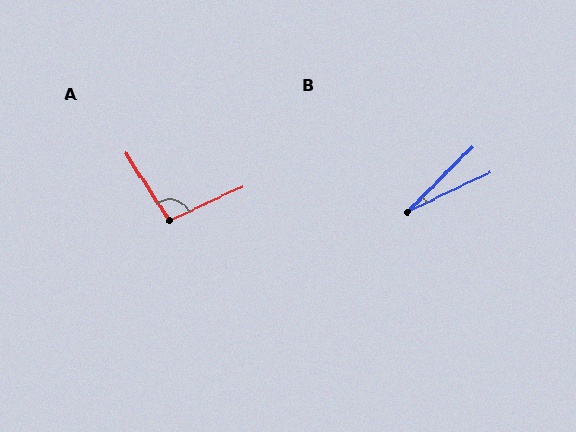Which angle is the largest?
A, at approximately 98 degrees.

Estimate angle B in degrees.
Approximately 19 degrees.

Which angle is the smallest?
B, at approximately 19 degrees.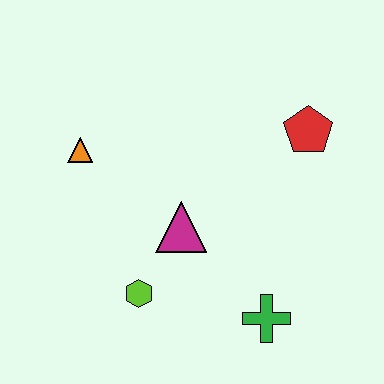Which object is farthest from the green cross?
The orange triangle is farthest from the green cross.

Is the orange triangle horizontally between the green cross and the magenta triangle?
No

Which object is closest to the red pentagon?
The magenta triangle is closest to the red pentagon.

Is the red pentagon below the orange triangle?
No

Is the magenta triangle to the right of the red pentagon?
No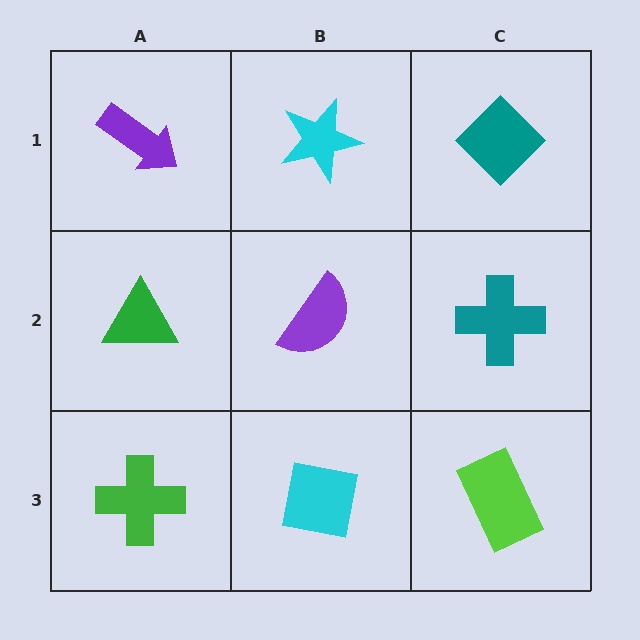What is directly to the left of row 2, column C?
A purple semicircle.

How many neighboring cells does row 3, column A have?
2.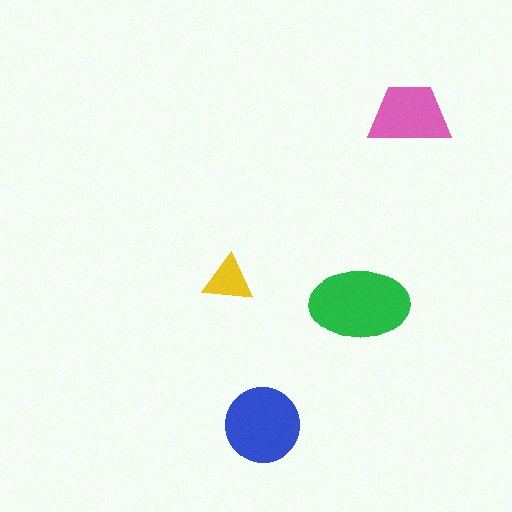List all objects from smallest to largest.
The yellow triangle, the pink trapezoid, the blue circle, the green ellipse.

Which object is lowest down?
The blue circle is bottommost.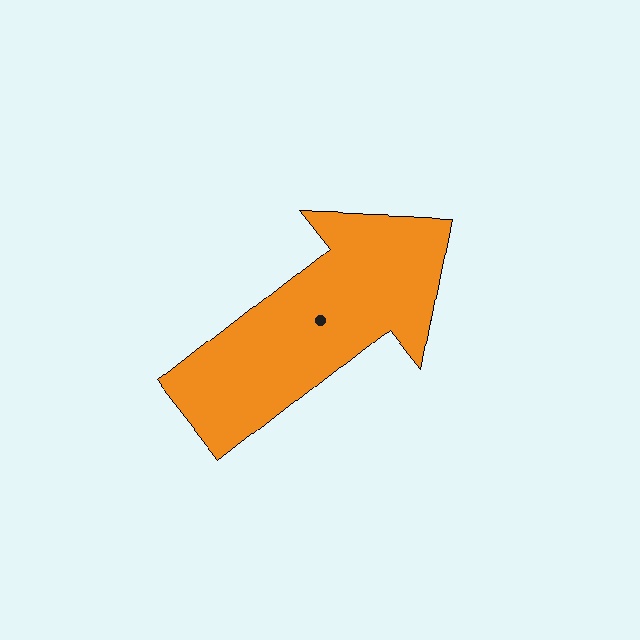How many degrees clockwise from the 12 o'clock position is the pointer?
Approximately 52 degrees.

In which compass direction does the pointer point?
Northeast.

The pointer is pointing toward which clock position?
Roughly 2 o'clock.